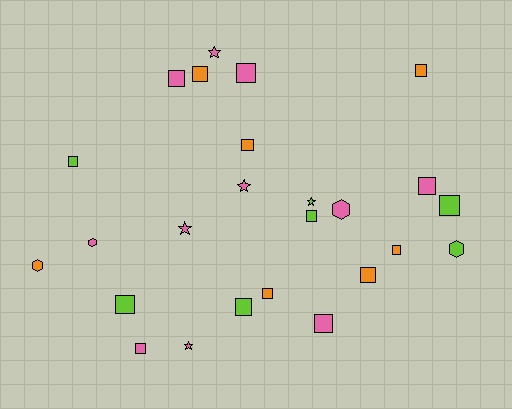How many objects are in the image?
There are 25 objects.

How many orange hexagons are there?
There is 1 orange hexagon.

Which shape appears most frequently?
Square, with 16 objects.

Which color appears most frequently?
Pink, with 11 objects.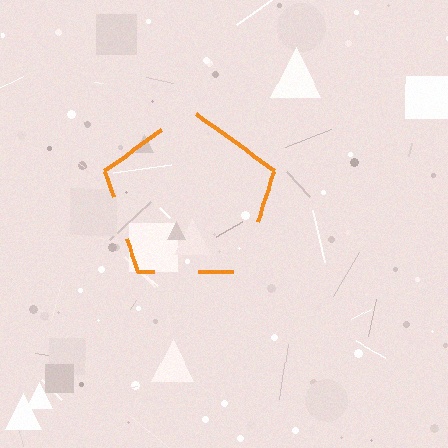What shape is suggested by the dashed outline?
The dashed outline suggests a pentagon.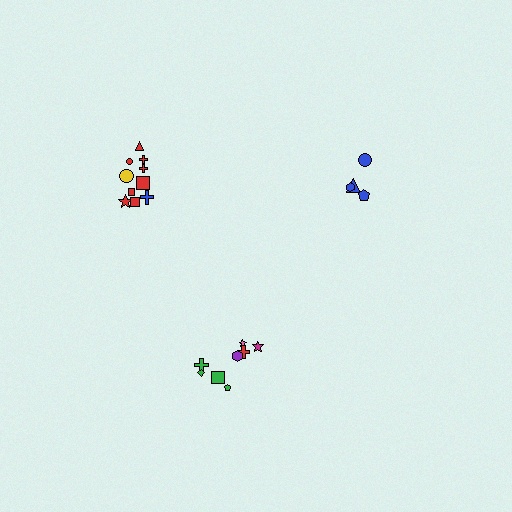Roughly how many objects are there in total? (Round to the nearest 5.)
Roughly 20 objects in total.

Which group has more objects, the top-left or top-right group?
The top-left group.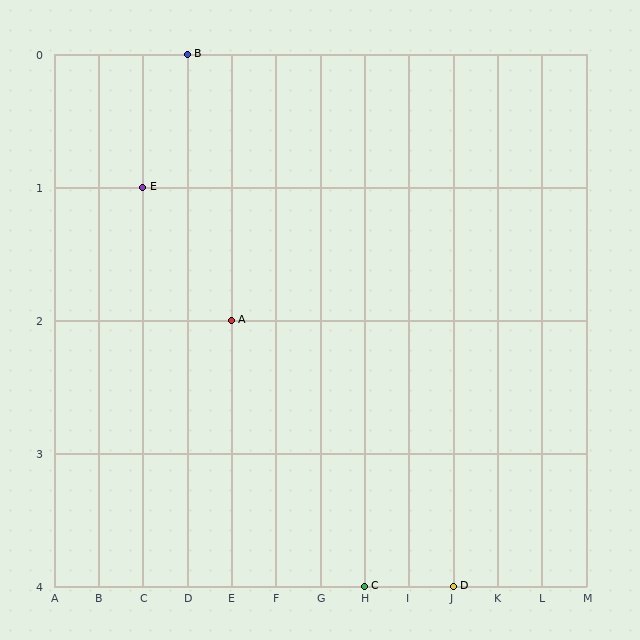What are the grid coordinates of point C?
Point C is at grid coordinates (H, 4).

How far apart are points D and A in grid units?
Points D and A are 5 columns and 2 rows apart (about 5.4 grid units diagonally).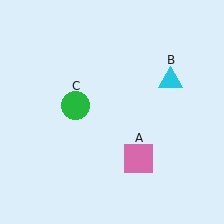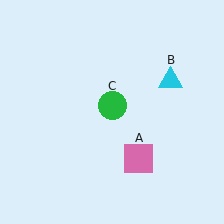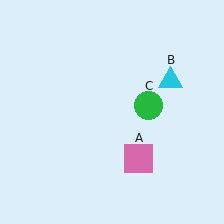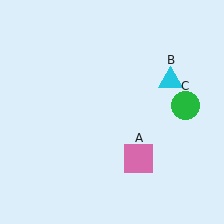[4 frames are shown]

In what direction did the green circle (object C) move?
The green circle (object C) moved right.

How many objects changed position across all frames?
1 object changed position: green circle (object C).